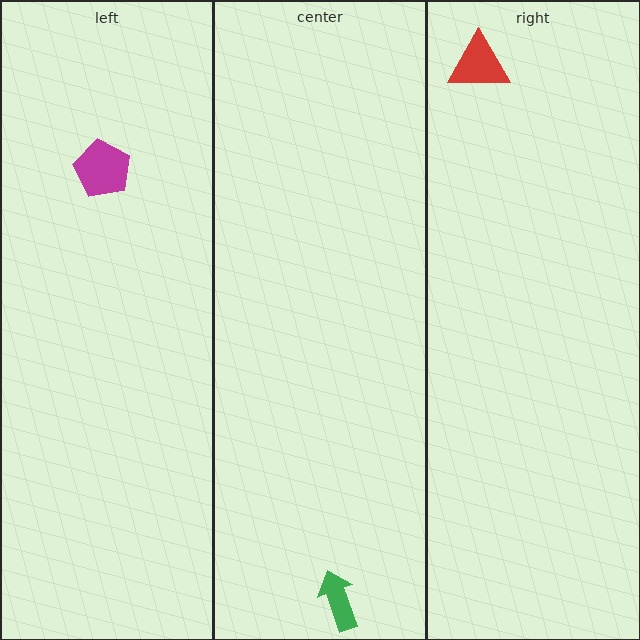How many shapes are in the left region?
1.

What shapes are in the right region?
The red triangle.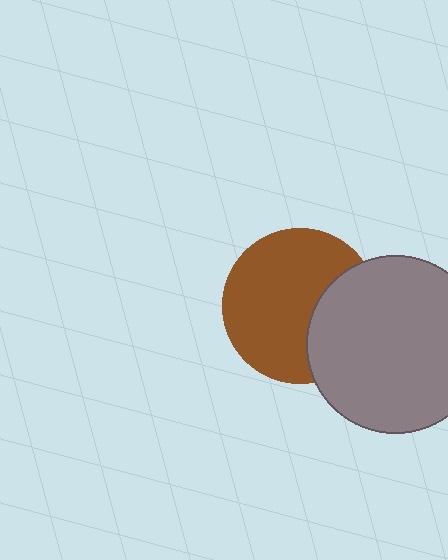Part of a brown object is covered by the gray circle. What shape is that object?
It is a circle.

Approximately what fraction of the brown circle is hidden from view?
Roughly 31% of the brown circle is hidden behind the gray circle.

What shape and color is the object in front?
The object in front is a gray circle.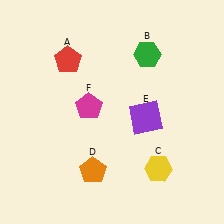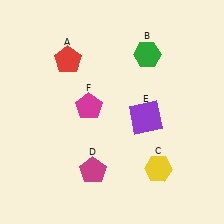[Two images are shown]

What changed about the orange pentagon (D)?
In Image 1, D is orange. In Image 2, it changed to magenta.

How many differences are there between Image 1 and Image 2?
There is 1 difference between the two images.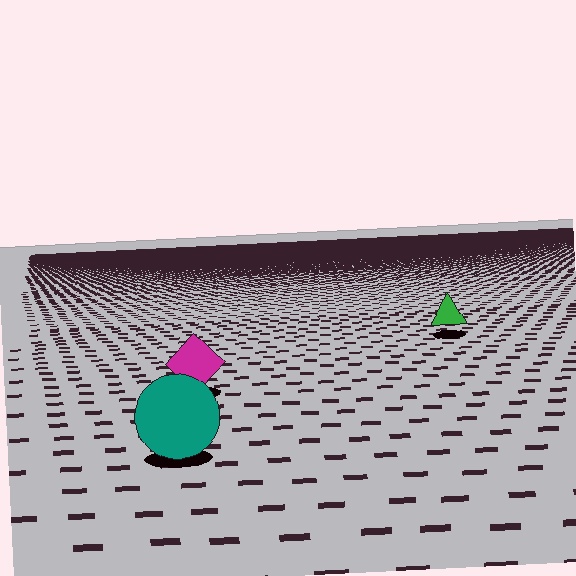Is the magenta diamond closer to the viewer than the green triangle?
Yes. The magenta diamond is closer — you can tell from the texture gradient: the ground texture is coarser near it.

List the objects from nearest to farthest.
From nearest to farthest: the teal circle, the magenta diamond, the green triangle.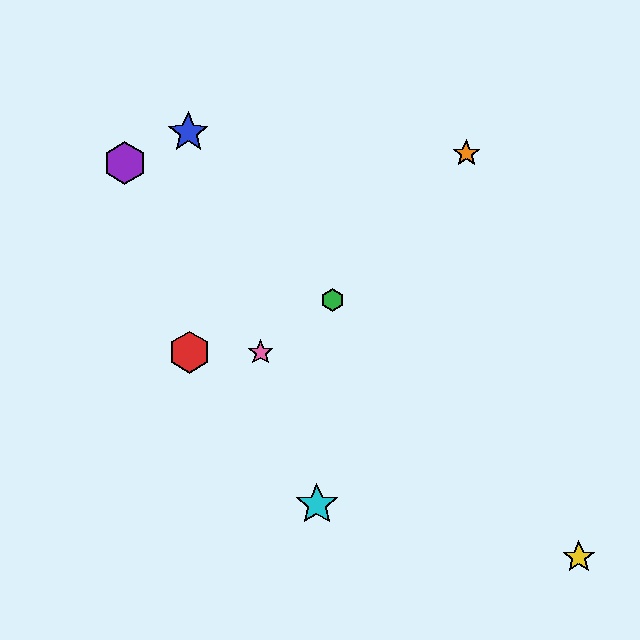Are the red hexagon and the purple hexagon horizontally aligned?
No, the red hexagon is at y≈352 and the purple hexagon is at y≈163.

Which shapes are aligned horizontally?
The red hexagon, the pink star are aligned horizontally.